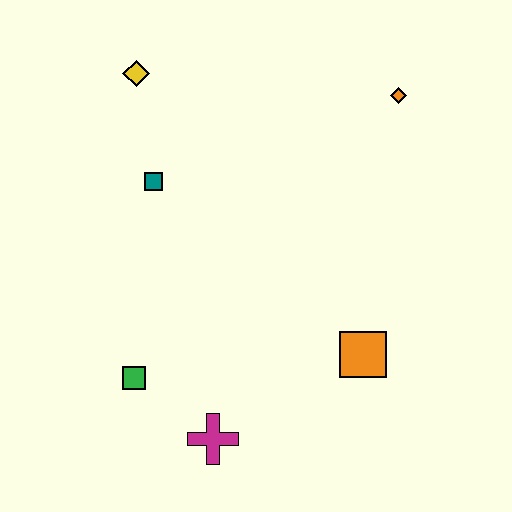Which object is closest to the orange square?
The magenta cross is closest to the orange square.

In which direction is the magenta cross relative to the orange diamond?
The magenta cross is below the orange diamond.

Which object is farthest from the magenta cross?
The orange diamond is farthest from the magenta cross.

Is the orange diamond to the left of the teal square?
No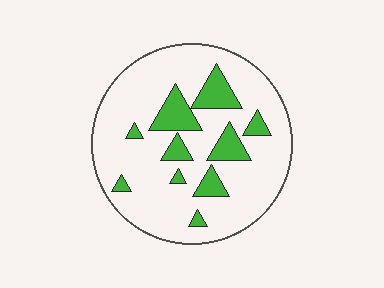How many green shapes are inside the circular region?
10.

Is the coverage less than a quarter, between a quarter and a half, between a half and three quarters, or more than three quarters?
Less than a quarter.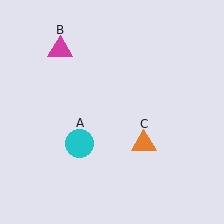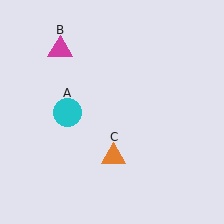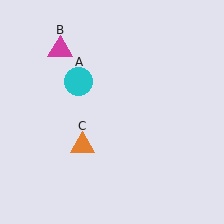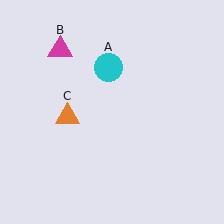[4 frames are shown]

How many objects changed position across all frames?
2 objects changed position: cyan circle (object A), orange triangle (object C).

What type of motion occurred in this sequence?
The cyan circle (object A), orange triangle (object C) rotated clockwise around the center of the scene.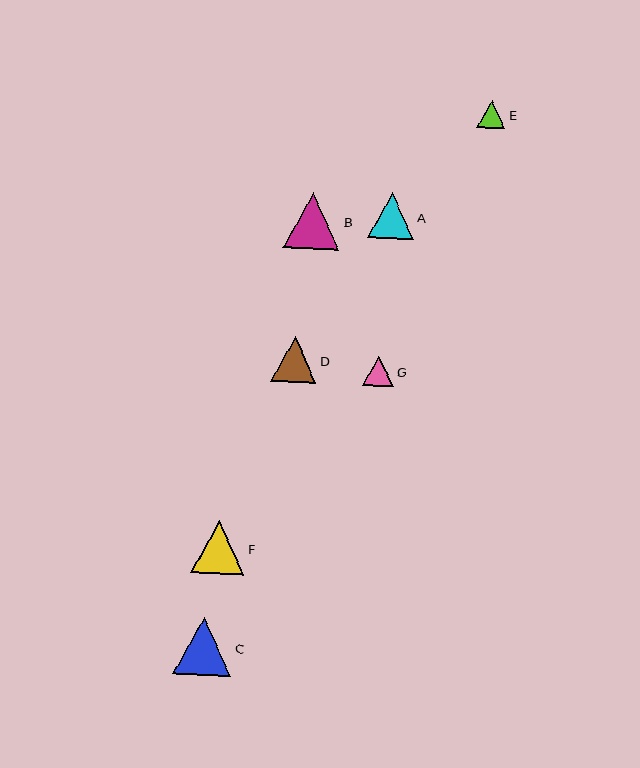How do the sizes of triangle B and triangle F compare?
Triangle B and triangle F are approximately the same size.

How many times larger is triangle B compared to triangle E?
Triangle B is approximately 2.0 times the size of triangle E.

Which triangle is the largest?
Triangle C is the largest with a size of approximately 58 pixels.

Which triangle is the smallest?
Triangle E is the smallest with a size of approximately 28 pixels.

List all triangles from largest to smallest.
From largest to smallest: C, B, F, A, D, G, E.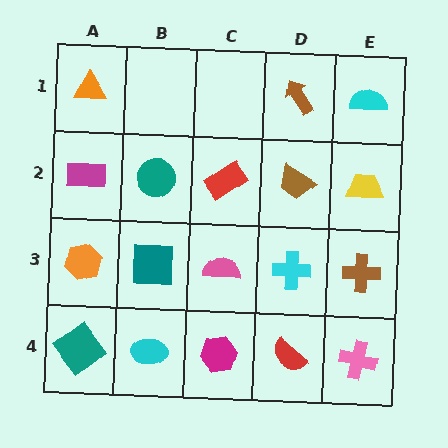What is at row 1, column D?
A brown arrow.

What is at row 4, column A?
A teal diamond.